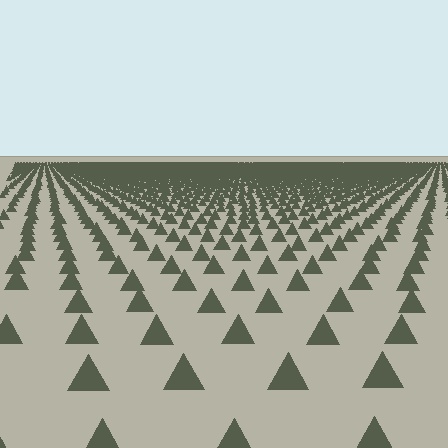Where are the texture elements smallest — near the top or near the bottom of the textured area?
Near the top.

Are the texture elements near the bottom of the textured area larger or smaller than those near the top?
Larger. Near the bottom, elements are closer to the viewer and appear at a bigger on-screen size.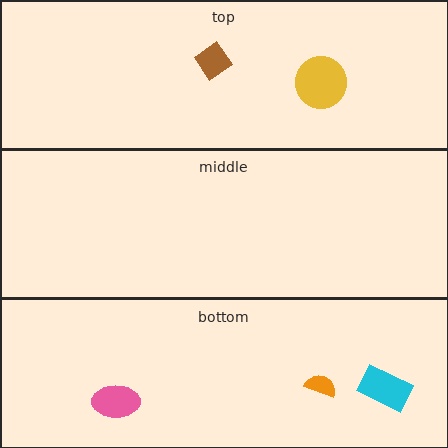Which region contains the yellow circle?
The top region.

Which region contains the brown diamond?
The top region.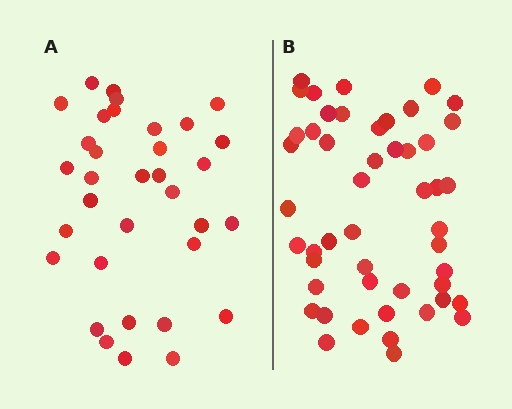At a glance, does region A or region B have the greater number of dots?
Region B (the right region) has more dots.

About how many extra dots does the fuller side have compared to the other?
Region B has approximately 15 more dots than region A.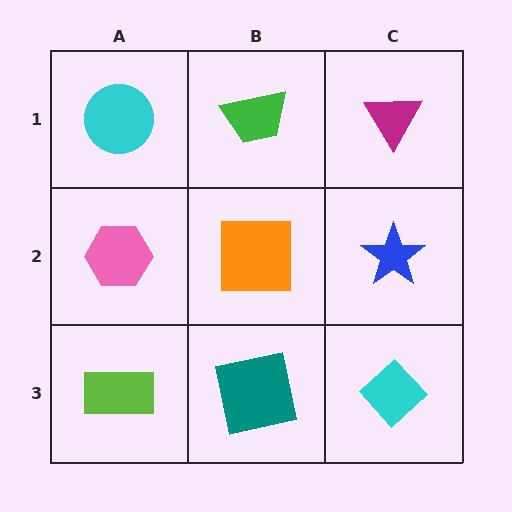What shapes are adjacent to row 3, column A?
A pink hexagon (row 2, column A), a teal square (row 3, column B).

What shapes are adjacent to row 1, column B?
An orange square (row 2, column B), a cyan circle (row 1, column A), a magenta triangle (row 1, column C).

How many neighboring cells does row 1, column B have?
3.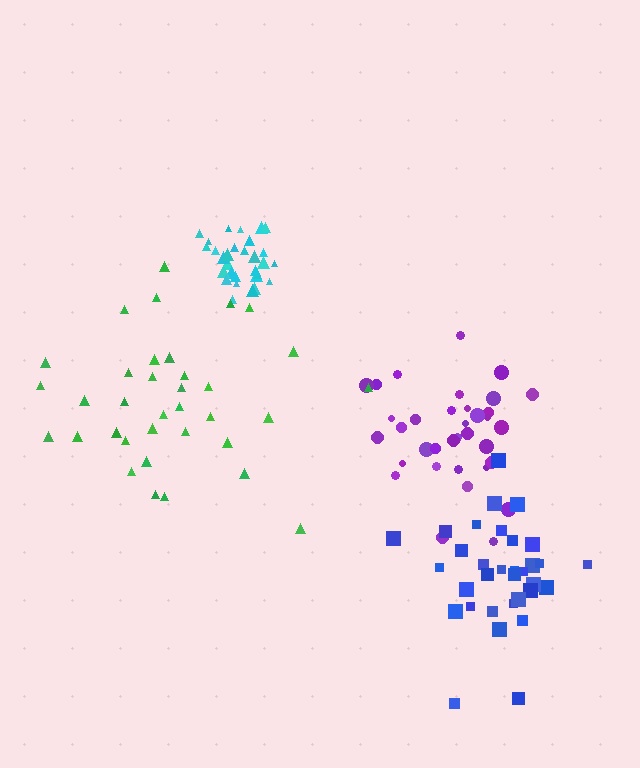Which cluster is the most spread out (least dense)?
Green.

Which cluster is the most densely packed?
Cyan.